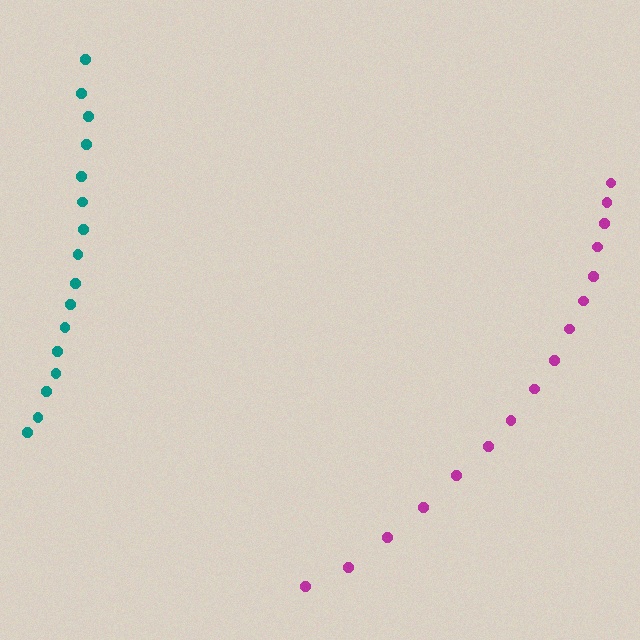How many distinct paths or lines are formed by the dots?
There are 2 distinct paths.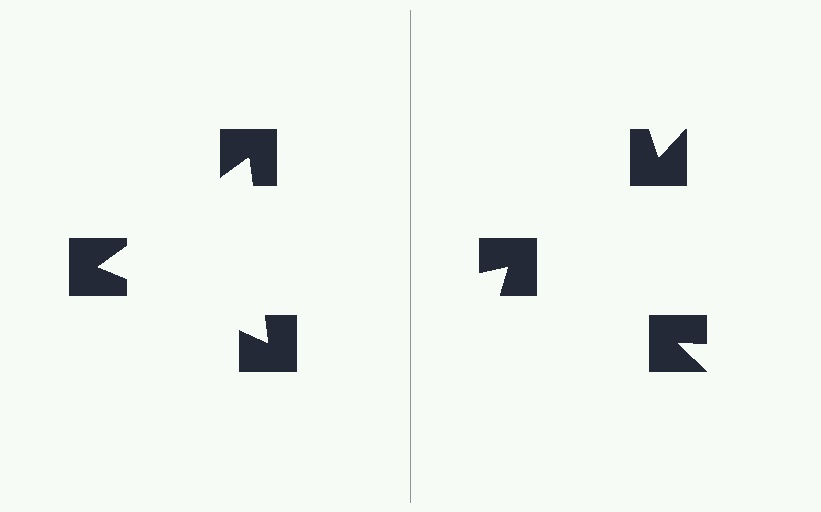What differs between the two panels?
The notched squares are positioned identically on both sides; only the wedge orientations differ. On the left they align to a triangle; on the right they are misaligned.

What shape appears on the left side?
An illusory triangle.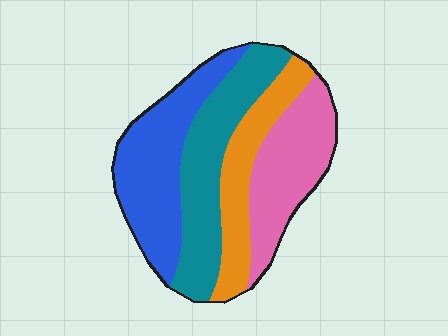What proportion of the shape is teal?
Teal covers roughly 30% of the shape.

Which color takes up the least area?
Orange, at roughly 20%.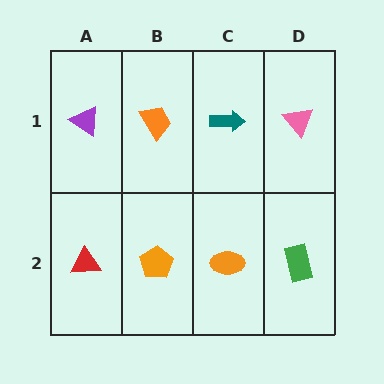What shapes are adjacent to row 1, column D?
A green rectangle (row 2, column D), a teal arrow (row 1, column C).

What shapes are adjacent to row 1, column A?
A red triangle (row 2, column A), an orange trapezoid (row 1, column B).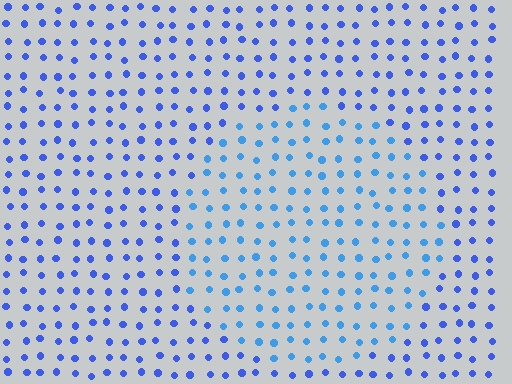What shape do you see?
I see a circle.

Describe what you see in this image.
The image is filled with small blue elements in a uniform arrangement. A circle-shaped region is visible where the elements are tinted to a slightly different hue, forming a subtle color boundary.